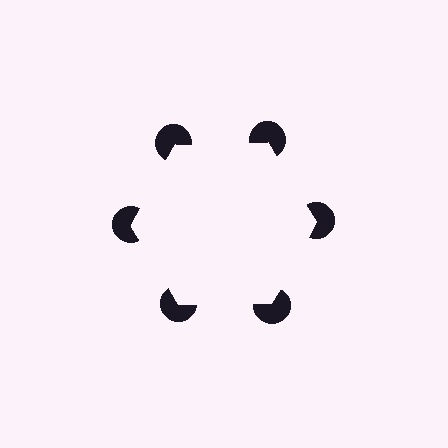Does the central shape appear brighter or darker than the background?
It typically appears slightly brighter than the background, even though no actual brightness change is drawn.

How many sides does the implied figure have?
6 sides.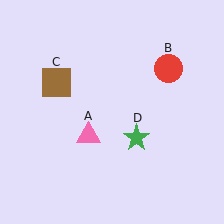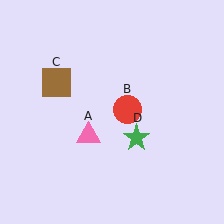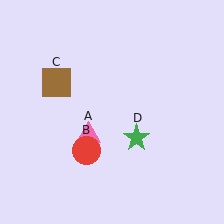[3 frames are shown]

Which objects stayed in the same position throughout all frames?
Pink triangle (object A) and brown square (object C) and green star (object D) remained stationary.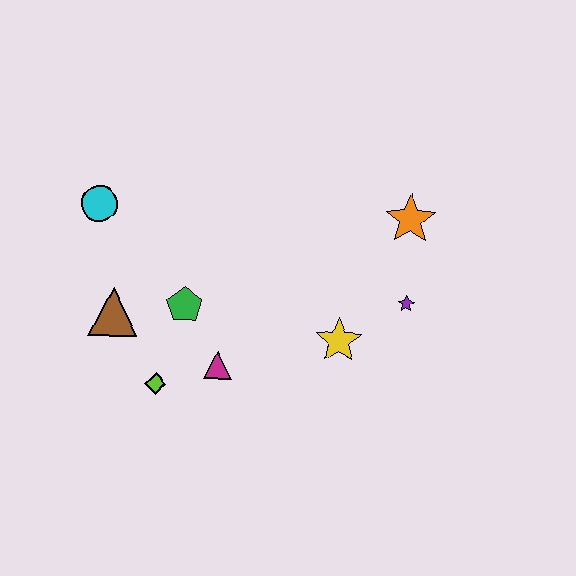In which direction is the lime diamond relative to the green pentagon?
The lime diamond is below the green pentagon.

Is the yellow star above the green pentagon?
No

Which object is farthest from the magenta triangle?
The orange star is farthest from the magenta triangle.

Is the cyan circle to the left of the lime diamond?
Yes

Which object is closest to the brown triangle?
The green pentagon is closest to the brown triangle.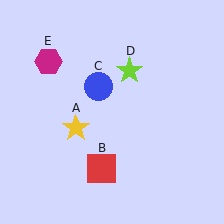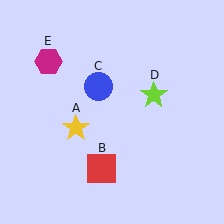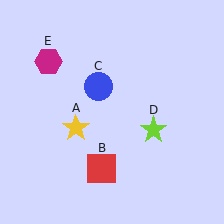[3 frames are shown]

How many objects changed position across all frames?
1 object changed position: lime star (object D).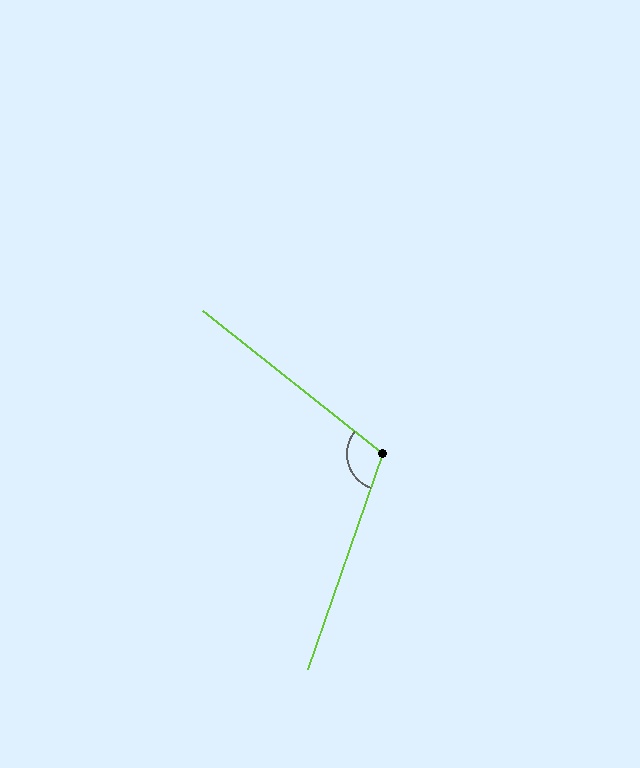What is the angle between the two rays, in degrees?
Approximately 109 degrees.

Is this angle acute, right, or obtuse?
It is obtuse.